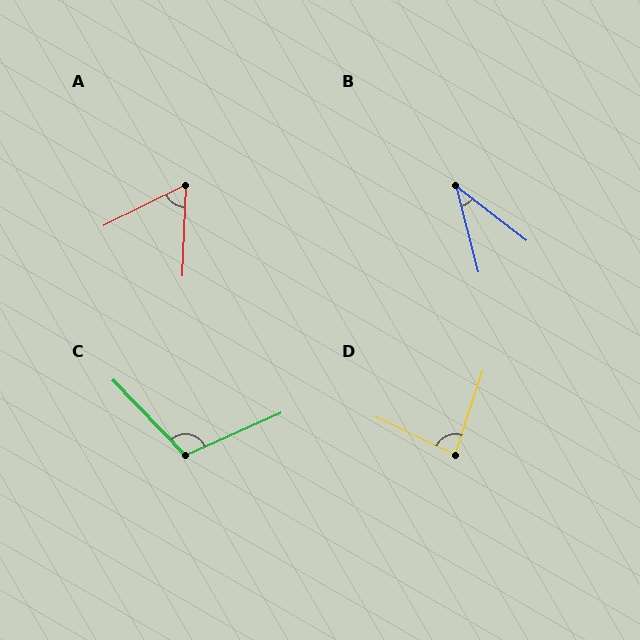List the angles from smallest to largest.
B (38°), A (61°), D (82°), C (110°).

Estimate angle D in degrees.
Approximately 82 degrees.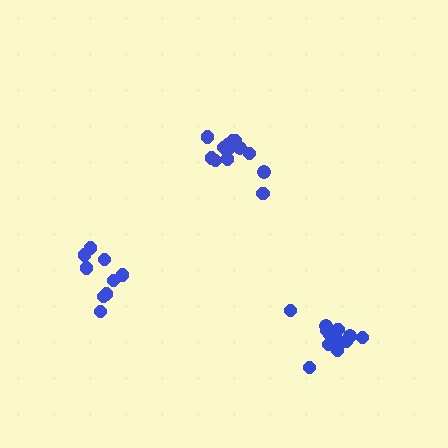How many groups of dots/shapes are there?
There are 3 groups.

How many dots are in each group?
Group 1: 9 dots, Group 2: 13 dots, Group 3: 13 dots (35 total).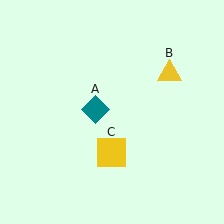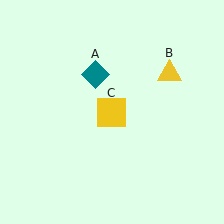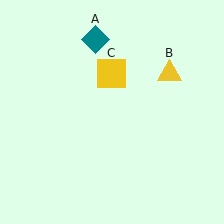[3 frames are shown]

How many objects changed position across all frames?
2 objects changed position: teal diamond (object A), yellow square (object C).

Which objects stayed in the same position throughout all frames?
Yellow triangle (object B) remained stationary.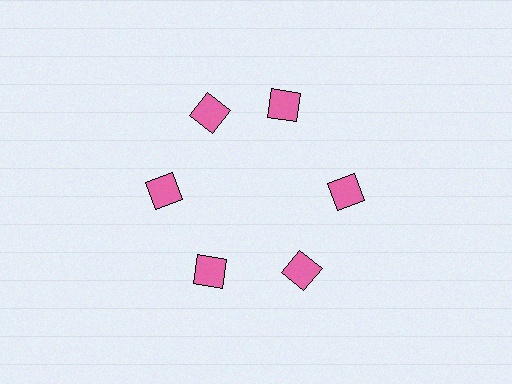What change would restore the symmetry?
The symmetry would be restored by rotating it back into even spacing with its neighbors so that all 6 squares sit at equal angles and equal distance from the center.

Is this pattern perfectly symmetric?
No. The 6 pink squares are arranged in a ring, but one element near the 1 o'clock position is rotated out of alignment along the ring, breaking the 6-fold rotational symmetry.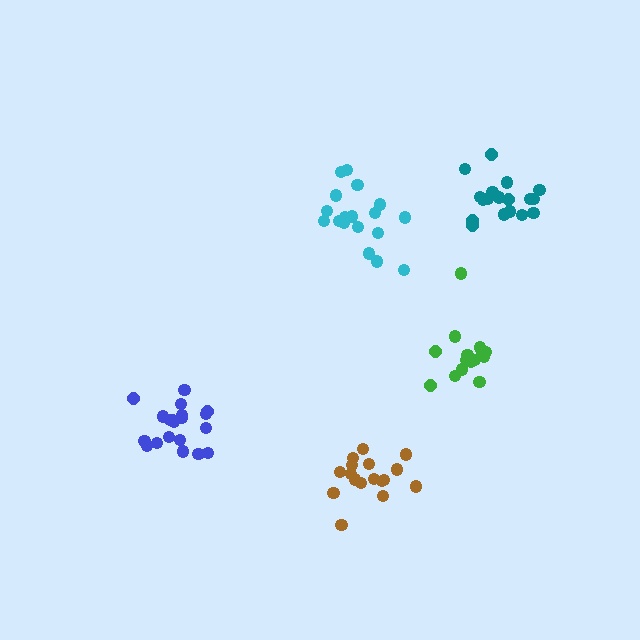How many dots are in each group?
Group 1: 15 dots, Group 2: 17 dots, Group 3: 18 dots, Group 4: 20 dots, Group 5: 18 dots (88 total).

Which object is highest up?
The teal cluster is topmost.